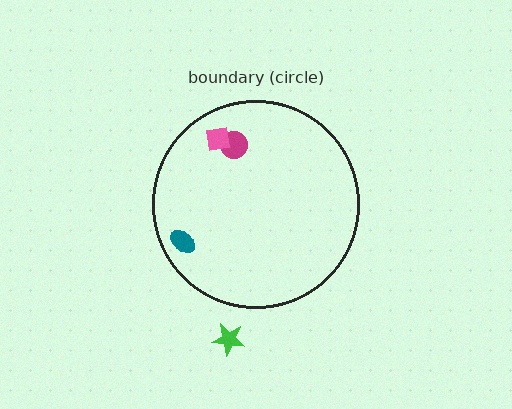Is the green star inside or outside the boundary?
Outside.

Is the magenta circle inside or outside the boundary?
Inside.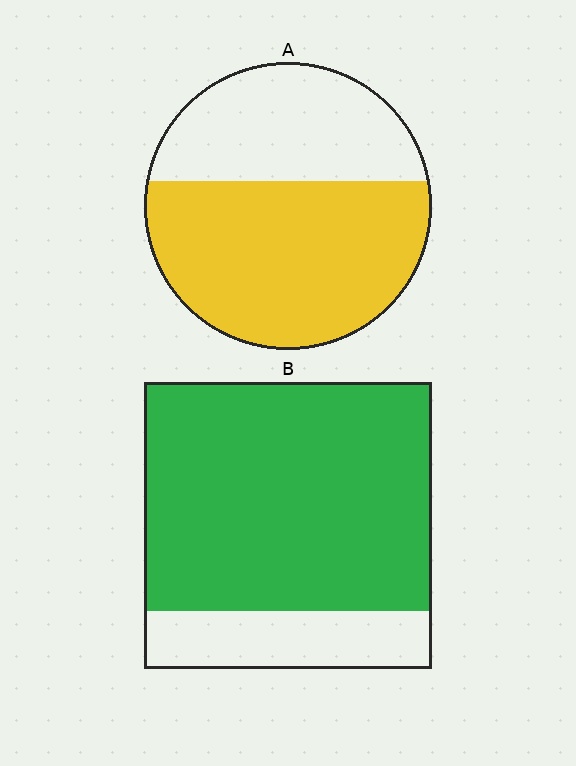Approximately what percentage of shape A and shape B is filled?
A is approximately 60% and B is approximately 80%.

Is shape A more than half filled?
Yes.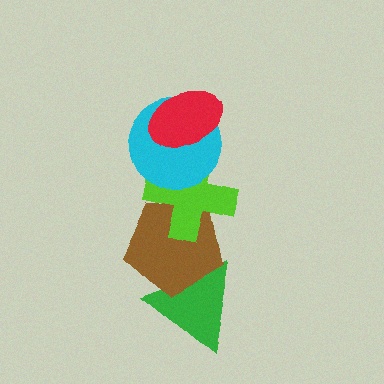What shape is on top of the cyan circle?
The red ellipse is on top of the cyan circle.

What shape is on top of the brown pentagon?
The lime cross is on top of the brown pentagon.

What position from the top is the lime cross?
The lime cross is 3rd from the top.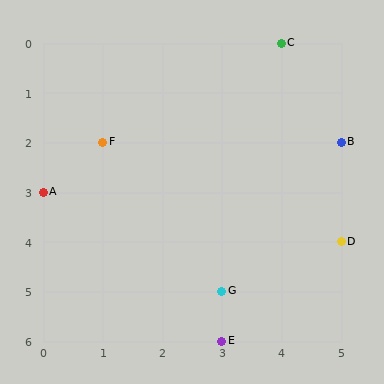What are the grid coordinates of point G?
Point G is at grid coordinates (3, 5).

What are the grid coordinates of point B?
Point B is at grid coordinates (5, 2).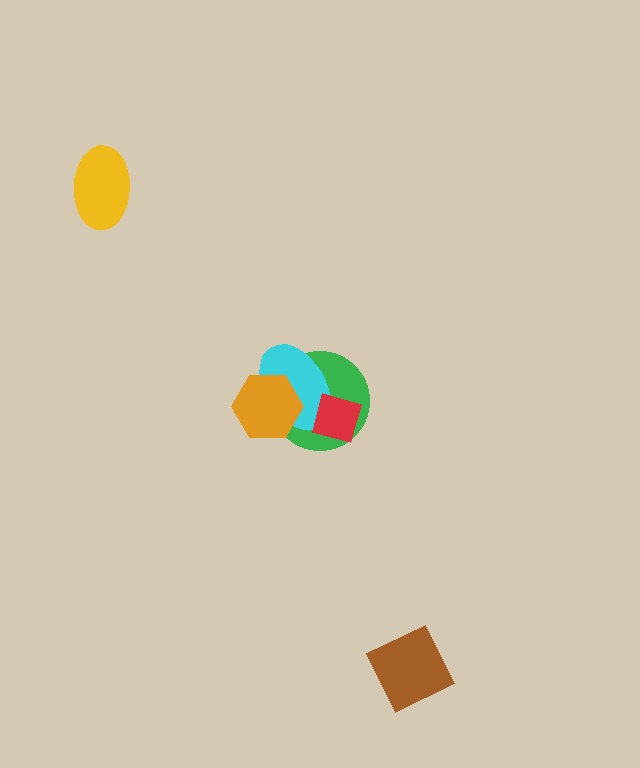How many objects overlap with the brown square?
0 objects overlap with the brown square.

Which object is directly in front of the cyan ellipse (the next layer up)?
The red square is directly in front of the cyan ellipse.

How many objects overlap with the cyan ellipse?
3 objects overlap with the cyan ellipse.